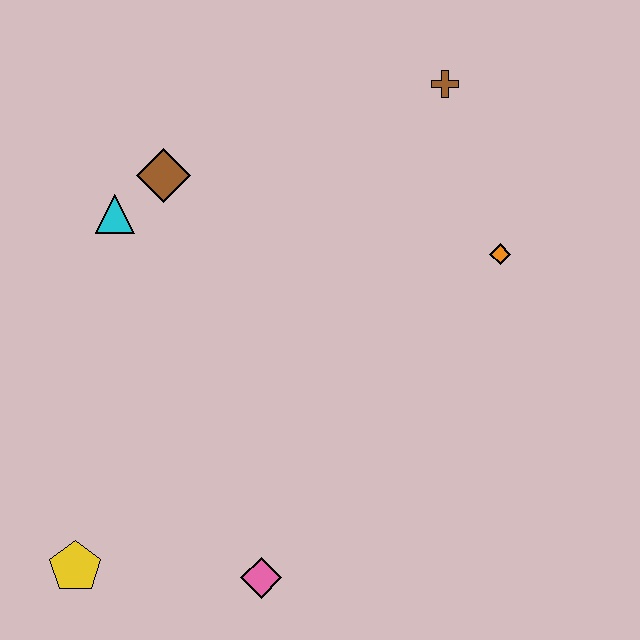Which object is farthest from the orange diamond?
The yellow pentagon is farthest from the orange diamond.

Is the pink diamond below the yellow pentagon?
Yes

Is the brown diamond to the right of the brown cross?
No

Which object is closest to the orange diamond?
The brown cross is closest to the orange diamond.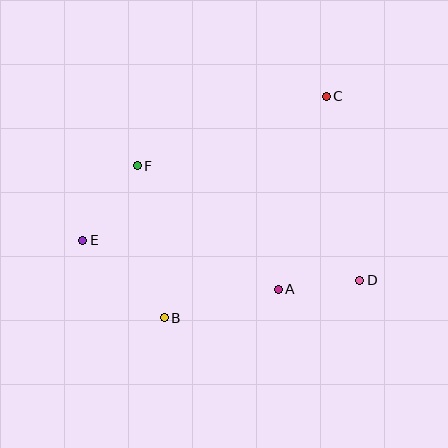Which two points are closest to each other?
Points A and D are closest to each other.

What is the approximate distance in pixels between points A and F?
The distance between A and F is approximately 187 pixels.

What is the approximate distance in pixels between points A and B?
The distance between A and B is approximately 118 pixels.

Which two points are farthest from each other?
Points C and E are farthest from each other.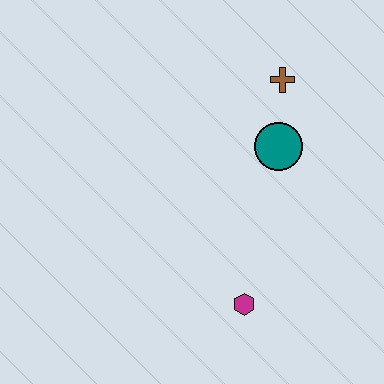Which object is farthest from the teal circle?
The magenta hexagon is farthest from the teal circle.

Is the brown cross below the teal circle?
No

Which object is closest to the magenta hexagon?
The teal circle is closest to the magenta hexagon.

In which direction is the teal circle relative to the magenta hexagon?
The teal circle is above the magenta hexagon.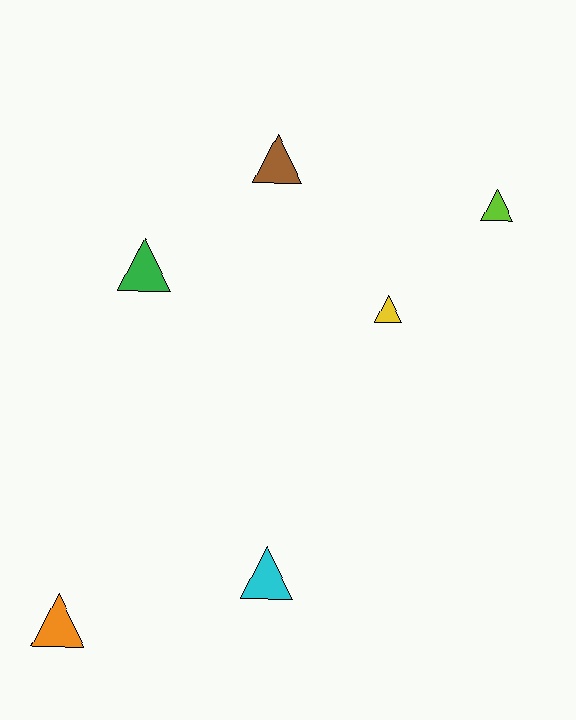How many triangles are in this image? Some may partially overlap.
There are 6 triangles.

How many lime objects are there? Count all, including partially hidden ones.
There is 1 lime object.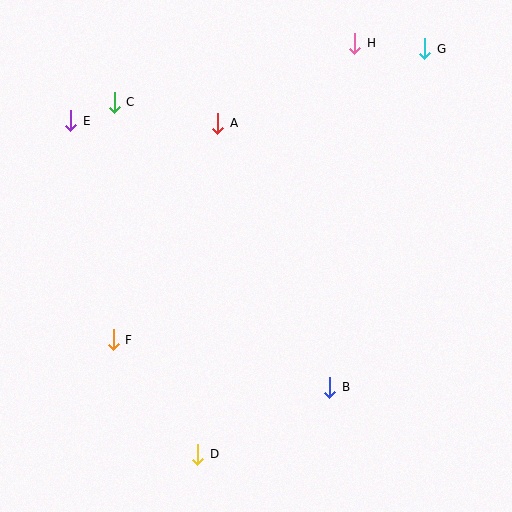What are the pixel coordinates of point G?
Point G is at (425, 49).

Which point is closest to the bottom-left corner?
Point D is closest to the bottom-left corner.